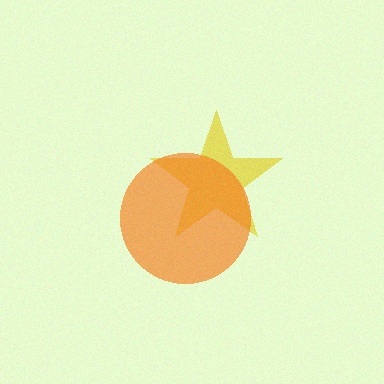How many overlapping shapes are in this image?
There are 2 overlapping shapes in the image.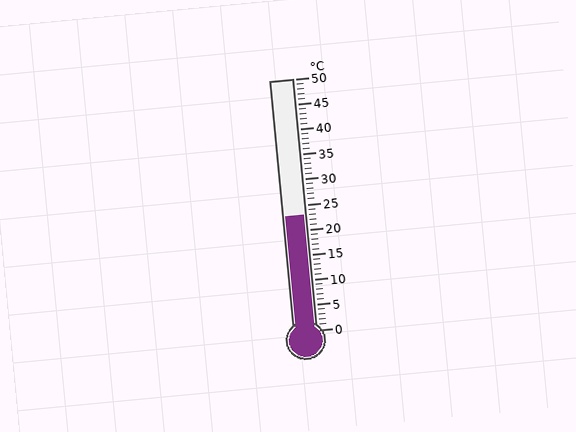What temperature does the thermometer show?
The thermometer shows approximately 23°C.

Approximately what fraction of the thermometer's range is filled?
The thermometer is filled to approximately 45% of its range.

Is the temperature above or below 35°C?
The temperature is below 35°C.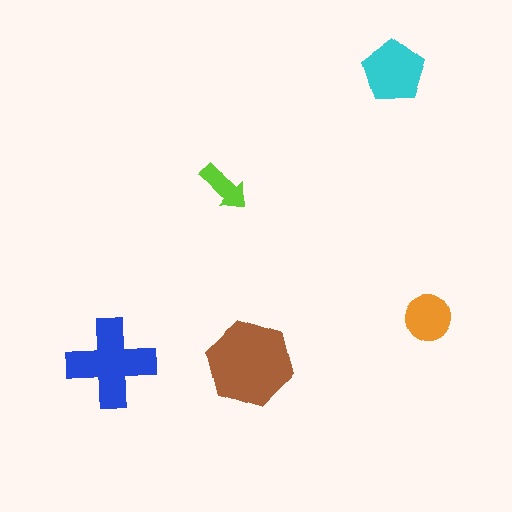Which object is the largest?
The brown hexagon.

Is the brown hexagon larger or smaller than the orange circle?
Larger.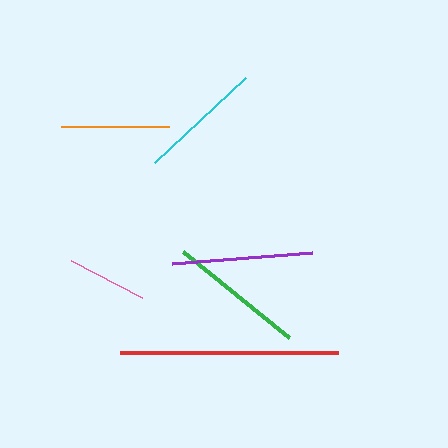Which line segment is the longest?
The red line is the longest at approximately 218 pixels.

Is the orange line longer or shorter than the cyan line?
The cyan line is longer than the orange line.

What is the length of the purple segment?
The purple segment is approximately 140 pixels long.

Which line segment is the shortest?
The pink line is the shortest at approximately 80 pixels.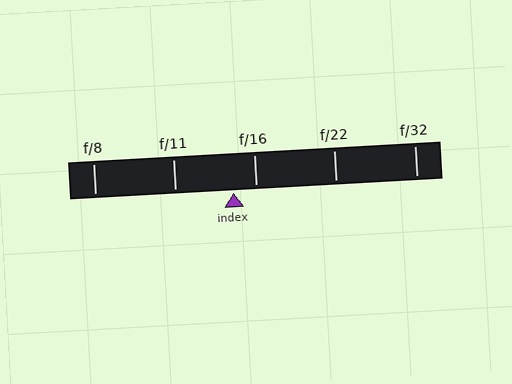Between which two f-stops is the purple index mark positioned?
The index mark is between f/11 and f/16.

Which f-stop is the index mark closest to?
The index mark is closest to f/16.